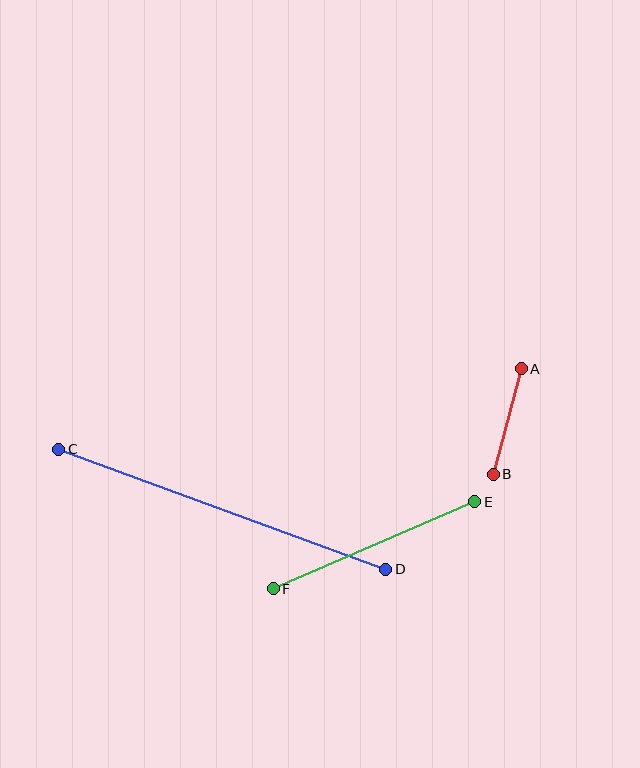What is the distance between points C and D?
The distance is approximately 348 pixels.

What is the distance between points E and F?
The distance is approximately 219 pixels.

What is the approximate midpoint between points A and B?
The midpoint is at approximately (507, 421) pixels.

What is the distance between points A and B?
The distance is approximately 109 pixels.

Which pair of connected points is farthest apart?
Points C and D are farthest apart.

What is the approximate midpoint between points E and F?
The midpoint is at approximately (374, 545) pixels.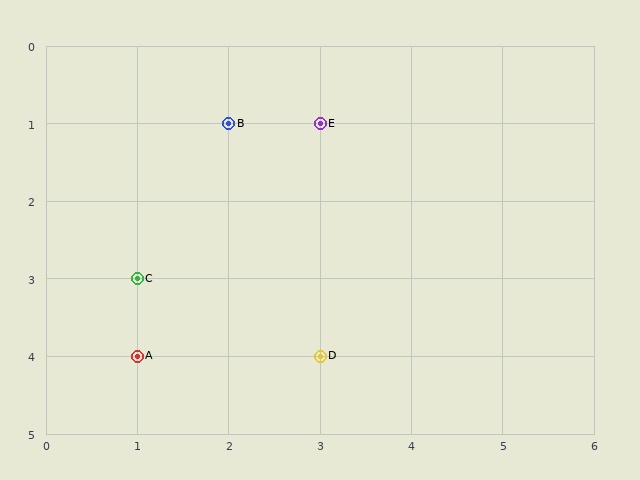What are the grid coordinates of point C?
Point C is at grid coordinates (1, 3).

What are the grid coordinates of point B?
Point B is at grid coordinates (2, 1).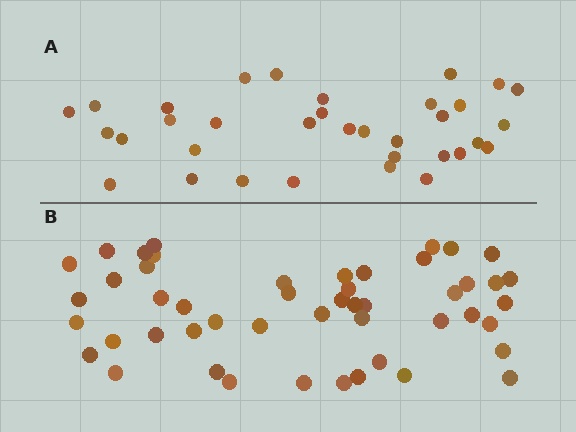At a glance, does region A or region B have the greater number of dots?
Region B (the bottom region) has more dots.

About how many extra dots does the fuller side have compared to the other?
Region B has approximately 15 more dots than region A.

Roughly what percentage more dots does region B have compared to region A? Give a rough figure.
About 45% more.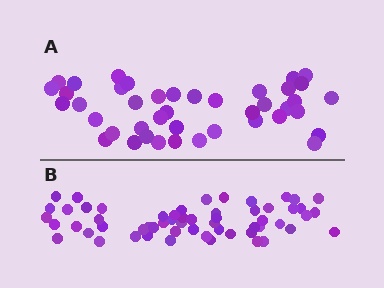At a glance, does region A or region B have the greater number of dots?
Region B (the bottom region) has more dots.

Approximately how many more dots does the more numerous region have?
Region B has approximately 15 more dots than region A.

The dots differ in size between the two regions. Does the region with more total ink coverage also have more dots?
No. Region A has more total ink coverage because its dots are larger, but region B actually contains more individual dots. Total area can be misleading — the number of items is what matters here.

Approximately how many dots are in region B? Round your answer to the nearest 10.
About 60 dots. (The exact count is 58, which rounds to 60.)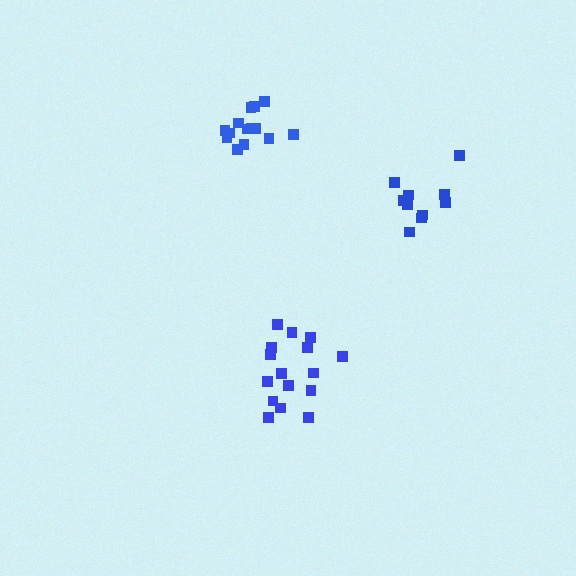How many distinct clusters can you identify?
There are 3 distinct clusters.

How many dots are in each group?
Group 1: 14 dots, Group 2: 10 dots, Group 3: 16 dots (40 total).